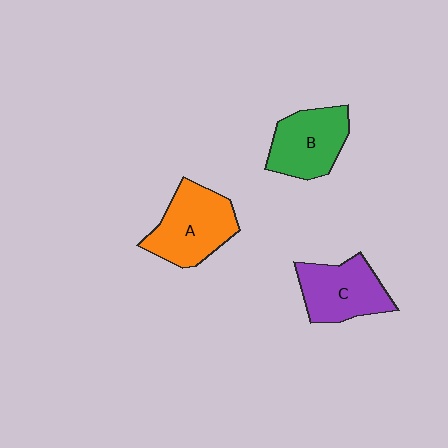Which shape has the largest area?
Shape A (orange).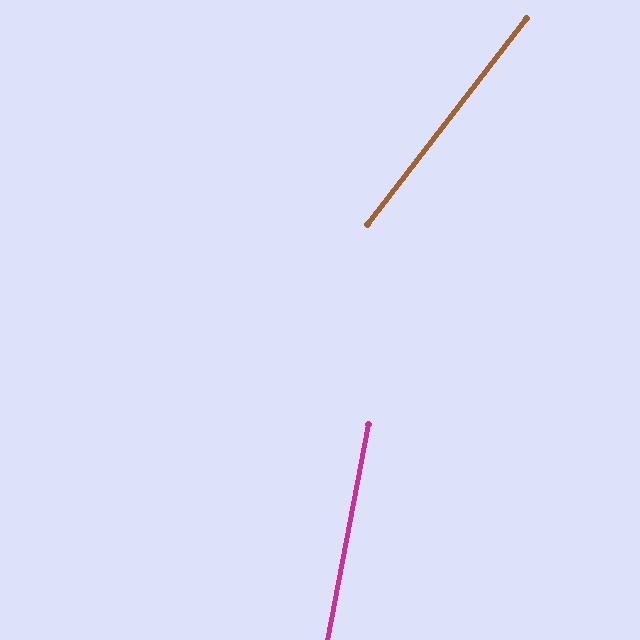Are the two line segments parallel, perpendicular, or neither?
Neither parallel nor perpendicular — they differ by about 27°.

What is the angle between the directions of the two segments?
Approximately 27 degrees.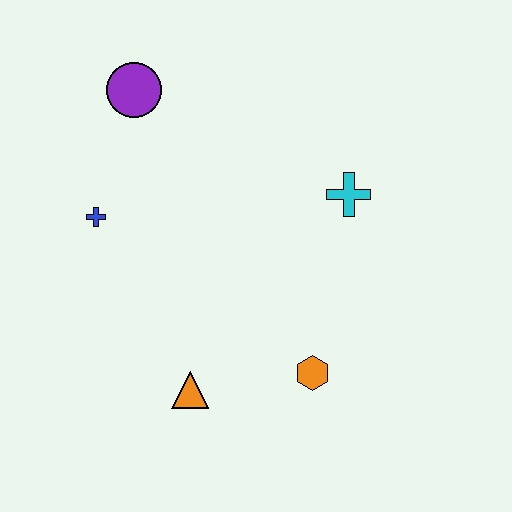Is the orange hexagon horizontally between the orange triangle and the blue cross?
No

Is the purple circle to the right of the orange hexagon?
No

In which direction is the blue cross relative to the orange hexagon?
The blue cross is to the left of the orange hexagon.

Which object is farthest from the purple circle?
The orange hexagon is farthest from the purple circle.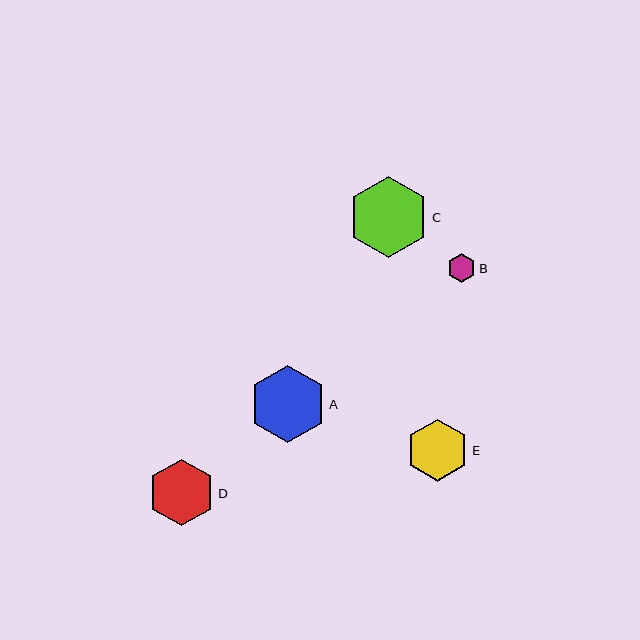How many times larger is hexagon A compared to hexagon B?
Hexagon A is approximately 2.7 times the size of hexagon B.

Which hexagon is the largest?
Hexagon C is the largest with a size of approximately 81 pixels.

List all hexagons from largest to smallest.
From largest to smallest: C, A, D, E, B.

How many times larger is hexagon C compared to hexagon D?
Hexagon C is approximately 1.2 times the size of hexagon D.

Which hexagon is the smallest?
Hexagon B is the smallest with a size of approximately 29 pixels.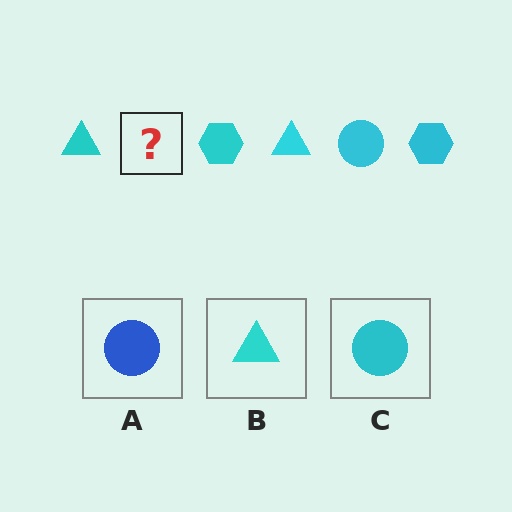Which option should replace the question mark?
Option C.